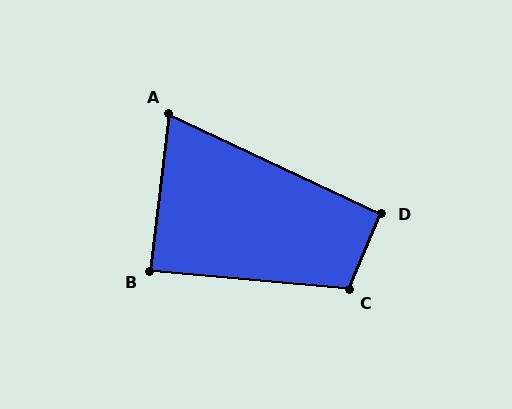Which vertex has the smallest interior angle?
A, at approximately 72 degrees.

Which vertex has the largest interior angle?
C, at approximately 108 degrees.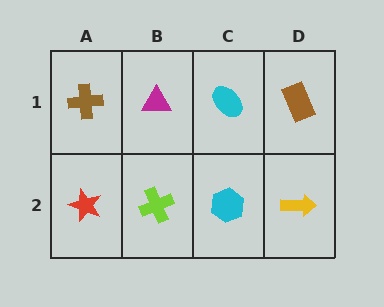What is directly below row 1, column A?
A red star.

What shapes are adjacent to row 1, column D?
A yellow arrow (row 2, column D), a cyan ellipse (row 1, column C).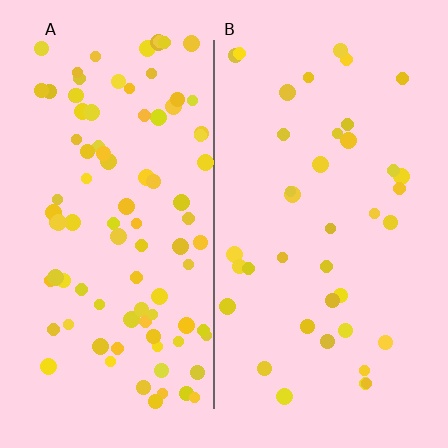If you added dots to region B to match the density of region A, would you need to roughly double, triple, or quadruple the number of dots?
Approximately double.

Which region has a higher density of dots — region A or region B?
A (the left).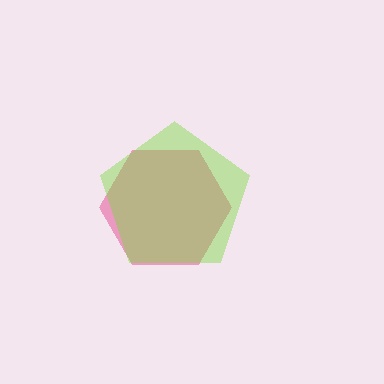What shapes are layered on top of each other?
The layered shapes are: a pink hexagon, a lime pentagon.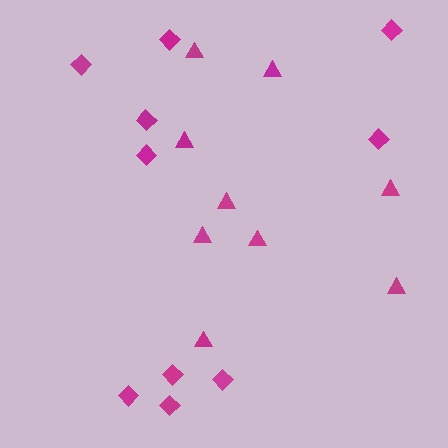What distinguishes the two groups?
There are 2 groups: one group of triangles (9) and one group of diamonds (10).